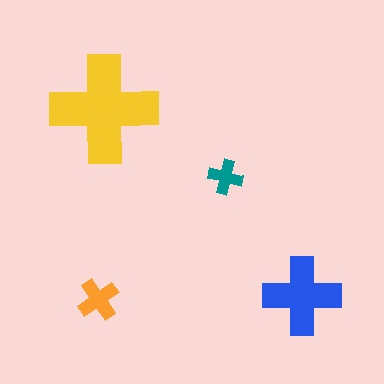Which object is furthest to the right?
The blue cross is rightmost.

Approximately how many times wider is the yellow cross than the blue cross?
About 1.5 times wider.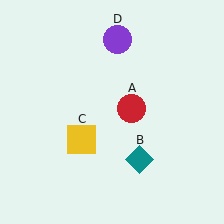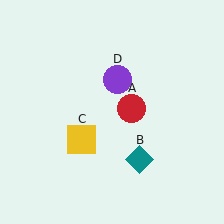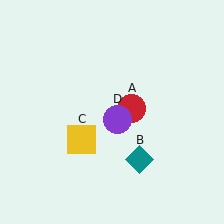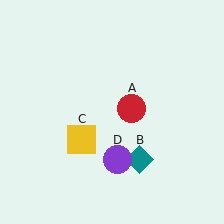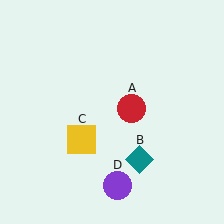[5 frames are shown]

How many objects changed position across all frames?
1 object changed position: purple circle (object D).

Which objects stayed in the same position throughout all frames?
Red circle (object A) and teal diamond (object B) and yellow square (object C) remained stationary.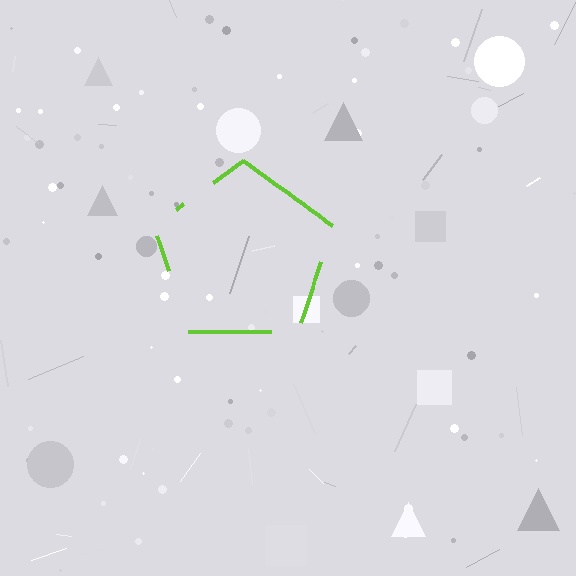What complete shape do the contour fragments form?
The contour fragments form a pentagon.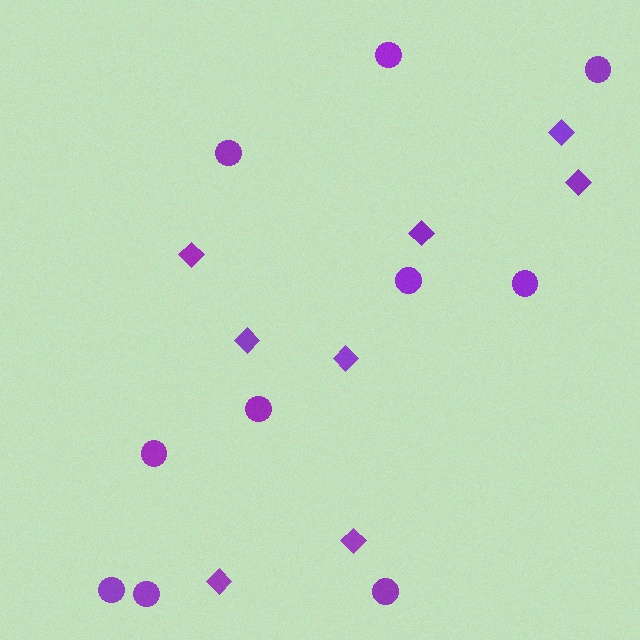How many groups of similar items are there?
There are 2 groups: one group of circles (10) and one group of diamonds (8).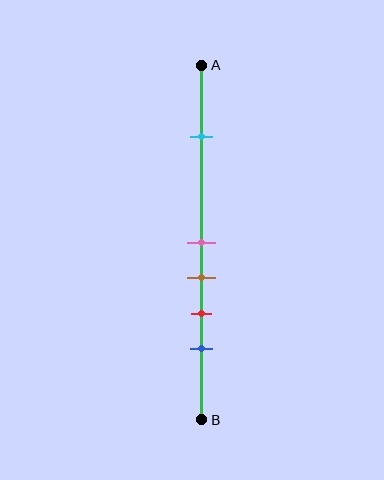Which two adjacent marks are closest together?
The pink and brown marks are the closest adjacent pair.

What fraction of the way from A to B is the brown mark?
The brown mark is approximately 60% (0.6) of the way from A to B.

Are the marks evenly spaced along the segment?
No, the marks are not evenly spaced.